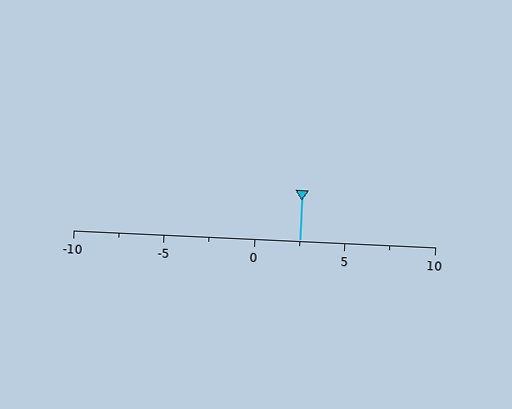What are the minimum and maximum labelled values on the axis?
The axis runs from -10 to 10.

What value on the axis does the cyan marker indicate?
The marker indicates approximately 2.5.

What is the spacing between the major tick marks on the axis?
The major ticks are spaced 5 apart.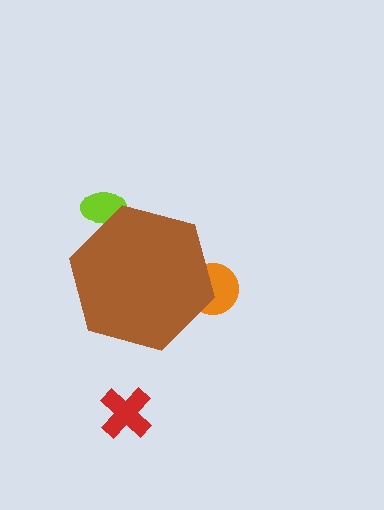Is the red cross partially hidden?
No, the red cross is fully visible.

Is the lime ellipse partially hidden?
Yes, the lime ellipse is partially hidden behind the brown hexagon.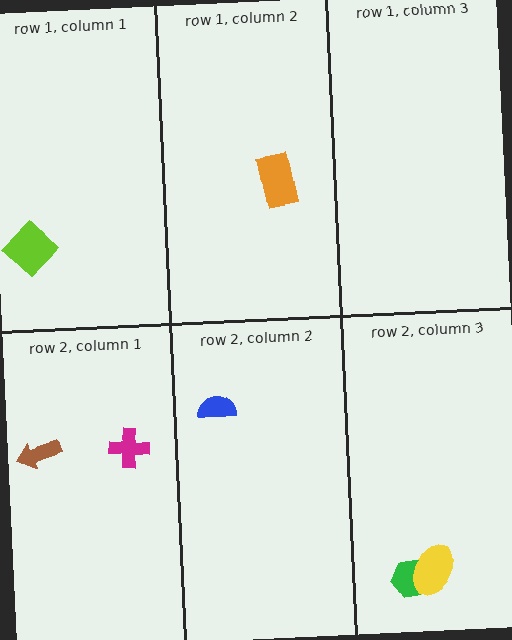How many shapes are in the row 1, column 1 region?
1.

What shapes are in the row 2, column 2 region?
The blue semicircle.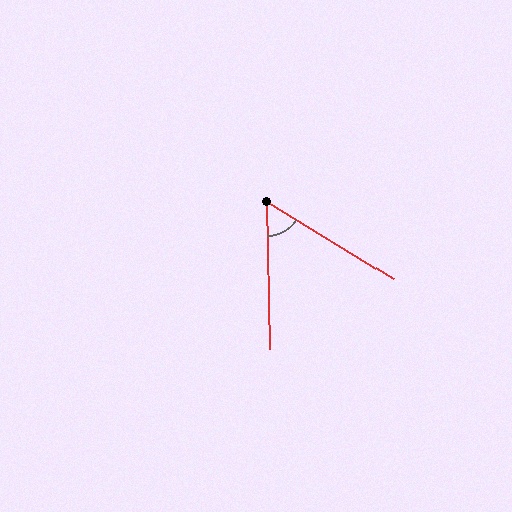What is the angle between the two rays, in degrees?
Approximately 57 degrees.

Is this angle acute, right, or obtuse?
It is acute.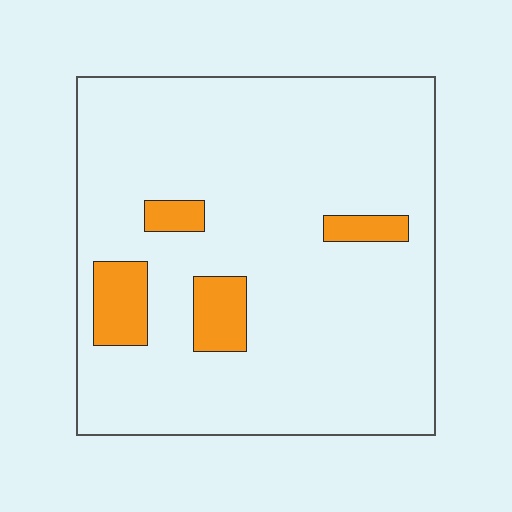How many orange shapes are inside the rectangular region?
4.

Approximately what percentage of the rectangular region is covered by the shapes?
Approximately 10%.